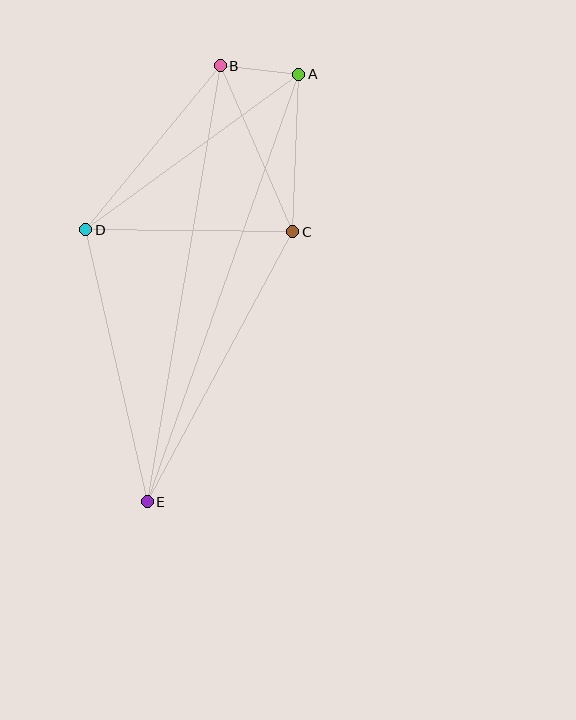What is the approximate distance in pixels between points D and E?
The distance between D and E is approximately 279 pixels.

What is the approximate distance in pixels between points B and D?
The distance between B and D is approximately 212 pixels.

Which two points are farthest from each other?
Points A and E are farthest from each other.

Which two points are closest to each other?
Points A and B are closest to each other.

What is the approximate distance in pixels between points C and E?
The distance between C and E is approximately 307 pixels.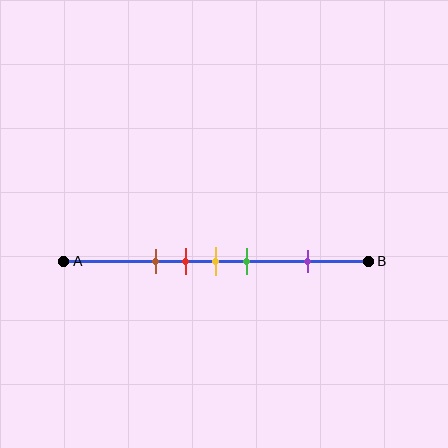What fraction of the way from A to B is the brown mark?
The brown mark is approximately 30% (0.3) of the way from A to B.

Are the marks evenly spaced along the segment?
No, the marks are not evenly spaced.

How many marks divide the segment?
There are 5 marks dividing the segment.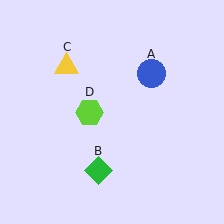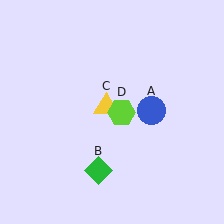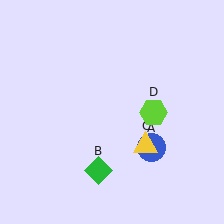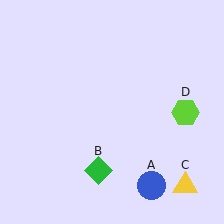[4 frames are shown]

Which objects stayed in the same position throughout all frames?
Green diamond (object B) remained stationary.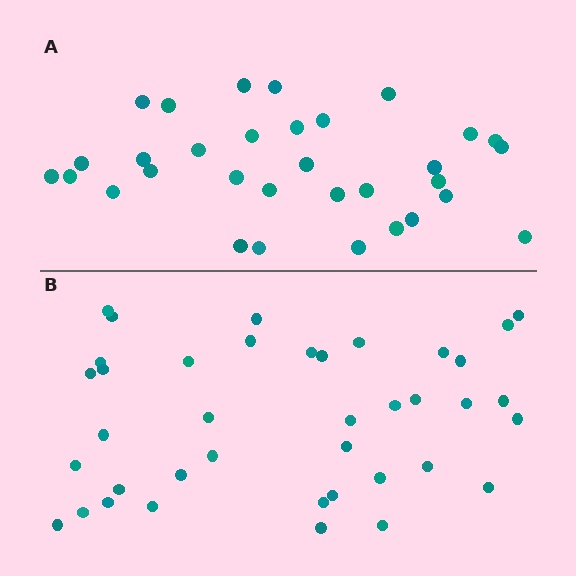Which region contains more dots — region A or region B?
Region B (the bottom region) has more dots.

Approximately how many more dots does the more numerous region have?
Region B has roughly 8 or so more dots than region A.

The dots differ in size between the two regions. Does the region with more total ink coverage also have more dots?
No. Region A has more total ink coverage because its dots are larger, but region B actually contains more individual dots. Total area can be misleading — the number of items is what matters here.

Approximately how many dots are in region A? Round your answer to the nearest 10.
About 30 dots. (The exact count is 32, which rounds to 30.)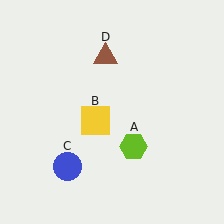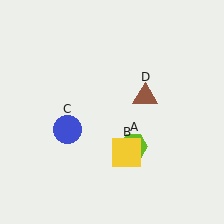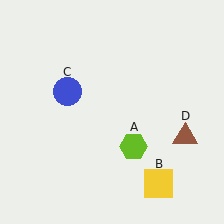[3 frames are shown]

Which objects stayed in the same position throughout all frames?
Lime hexagon (object A) remained stationary.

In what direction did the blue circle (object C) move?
The blue circle (object C) moved up.